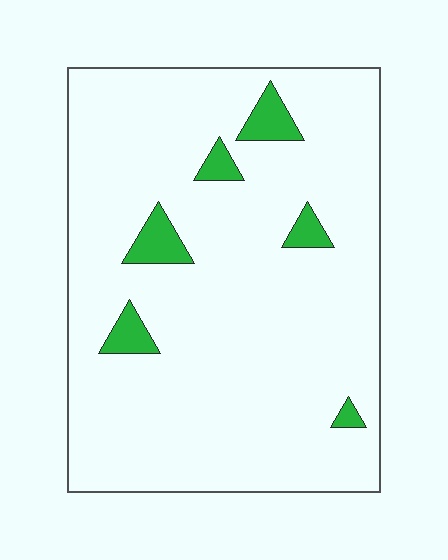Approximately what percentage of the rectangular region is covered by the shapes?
Approximately 5%.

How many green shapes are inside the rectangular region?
6.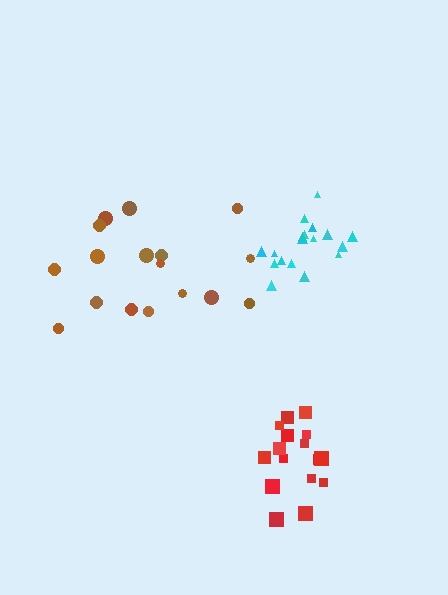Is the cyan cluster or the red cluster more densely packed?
Cyan.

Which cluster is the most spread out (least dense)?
Brown.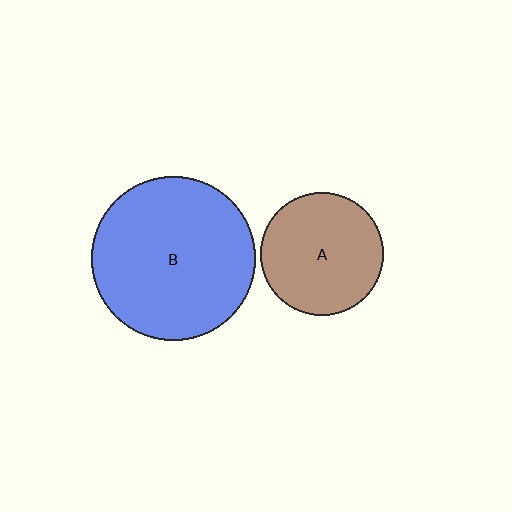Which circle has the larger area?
Circle B (blue).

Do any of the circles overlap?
No, none of the circles overlap.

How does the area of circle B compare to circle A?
Approximately 1.8 times.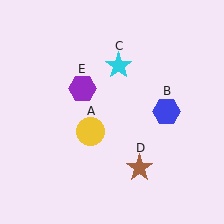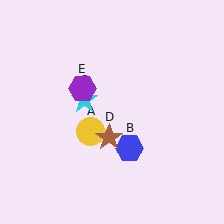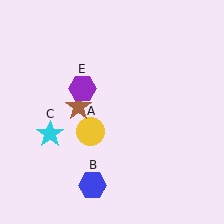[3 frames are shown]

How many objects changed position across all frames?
3 objects changed position: blue hexagon (object B), cyan star (object C), brown star (object D).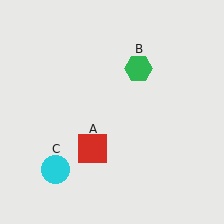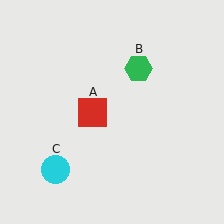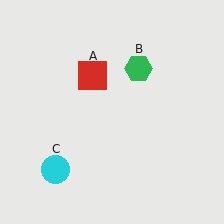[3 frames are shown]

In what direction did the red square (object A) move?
The red square (object A) moved up.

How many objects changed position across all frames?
1 object changed position: red square (object A).